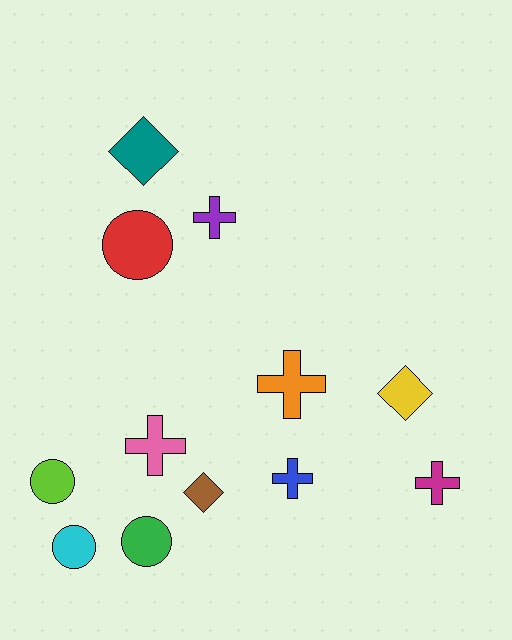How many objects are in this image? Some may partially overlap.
There are 12 objects.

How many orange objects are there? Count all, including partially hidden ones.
There is 1 orange object.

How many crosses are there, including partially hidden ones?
There are 5 crosses.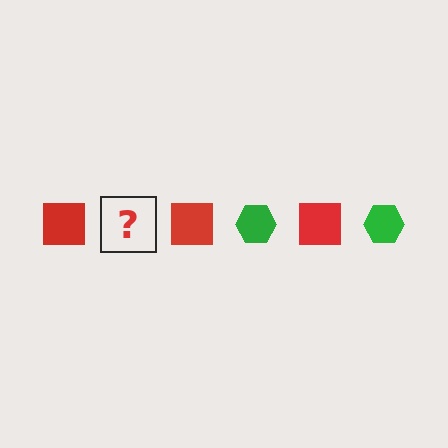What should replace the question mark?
The question mark should be replaced with a green hexagon.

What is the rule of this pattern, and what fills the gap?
The rule is that the pattern alternates between red square and green hexagon. The gap should be filled with a green hexagon.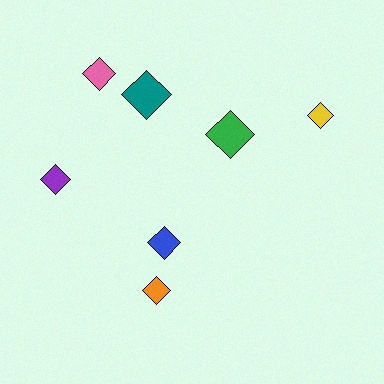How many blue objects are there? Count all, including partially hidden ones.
There is 1 blue object.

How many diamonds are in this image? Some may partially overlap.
There are 7 diamonds.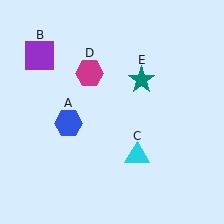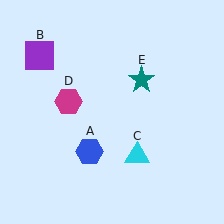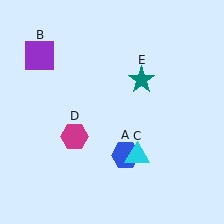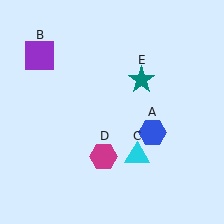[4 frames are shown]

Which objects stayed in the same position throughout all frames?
Purple square (object B) and cyan triangle (object C) and teal star (object E) remained stationary.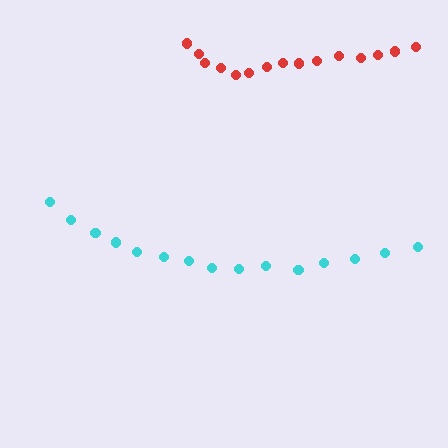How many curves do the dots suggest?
There are 2 distinct paths.